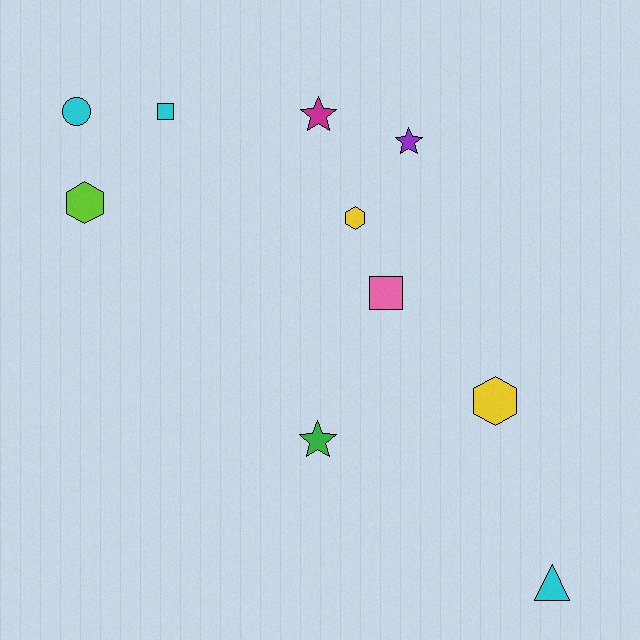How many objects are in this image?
There are 10 objects.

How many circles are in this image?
There is 1 circle.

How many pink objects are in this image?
There is 1 pink object.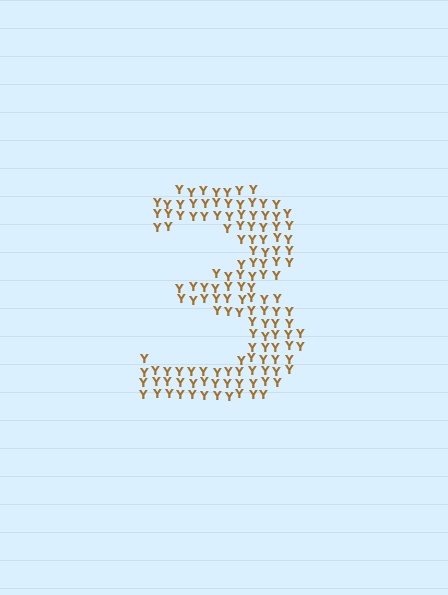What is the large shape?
The large shape is the digit 3.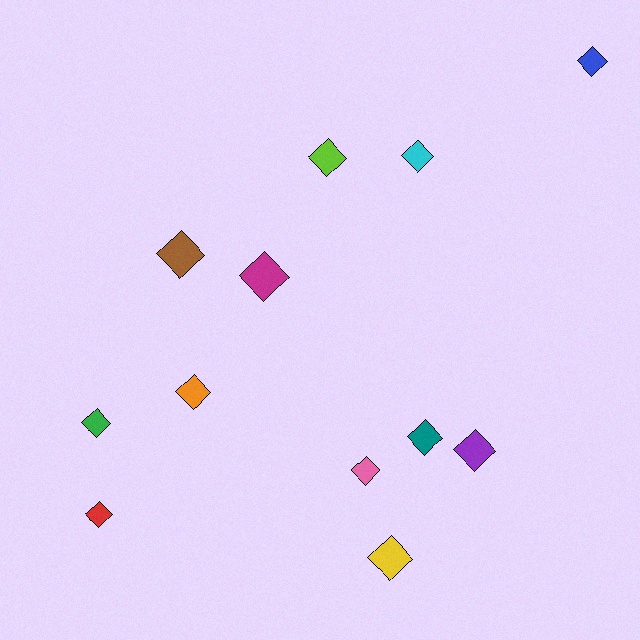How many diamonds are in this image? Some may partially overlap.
There are 12 diamonds.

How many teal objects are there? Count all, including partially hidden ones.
There is 1 teal object.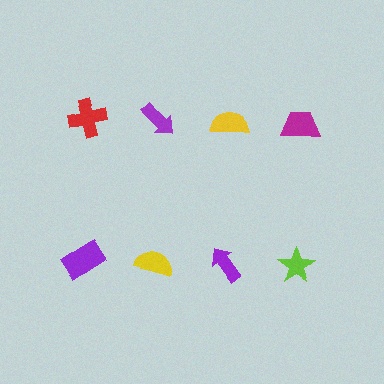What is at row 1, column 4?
A magenta trapezoid.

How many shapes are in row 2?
4 shapes.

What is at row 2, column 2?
A yellow semicircle.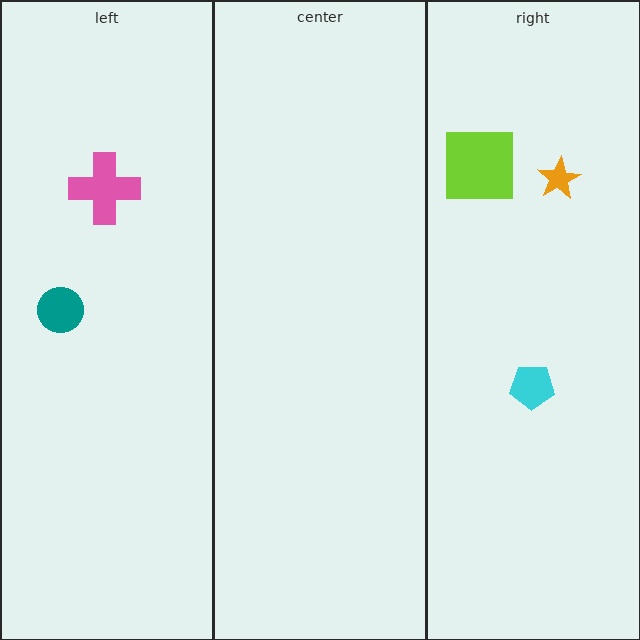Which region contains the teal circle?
The left region.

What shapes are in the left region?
The teal circle, the pink cross.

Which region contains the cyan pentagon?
The right region.